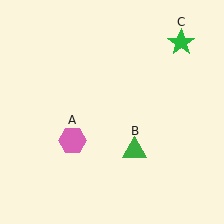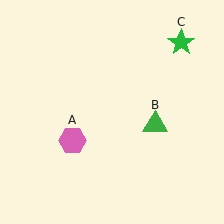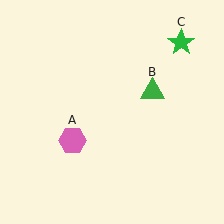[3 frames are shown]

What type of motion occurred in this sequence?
The green triangle (object B) rotated counterclockwise around the center of the scene.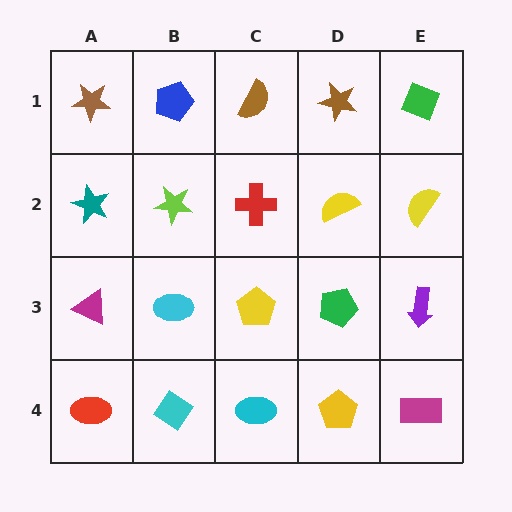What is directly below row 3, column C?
A cyan ellipse.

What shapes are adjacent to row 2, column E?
A green diamond (row 1, column E), a purple arrow (row 3, column E), a yellow semicircle (row 2, column D).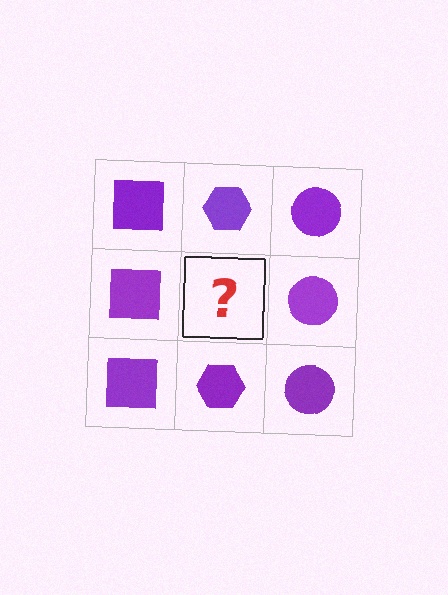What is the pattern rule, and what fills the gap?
The rule is that each column has a consistent shape. The gap should be filled with a purple hexagon.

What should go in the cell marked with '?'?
The missing cell should contain a purple hexagon.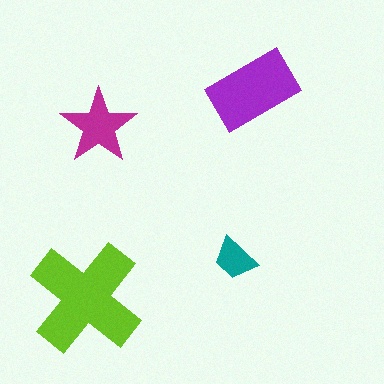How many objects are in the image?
There are 4 objects in the image.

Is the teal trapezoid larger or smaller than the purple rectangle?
Smaller.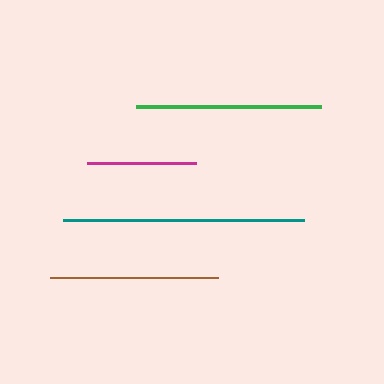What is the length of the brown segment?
The brown segment is approximately 168 pixels long.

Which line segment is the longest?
The teal line is the longest at approximately 241 pixels.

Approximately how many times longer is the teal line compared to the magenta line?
The teal line is approximately 2.2 times the length of the magenta line.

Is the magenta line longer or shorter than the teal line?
The teal line is longer than the magenta line.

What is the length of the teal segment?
The teal segment is approximately 241 pixels long.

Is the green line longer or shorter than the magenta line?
The green line is longer than the magenta line.